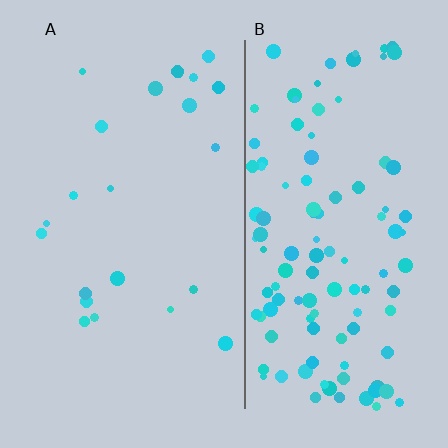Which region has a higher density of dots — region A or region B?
B (the right).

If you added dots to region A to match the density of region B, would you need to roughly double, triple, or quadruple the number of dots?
Approximately quadruple.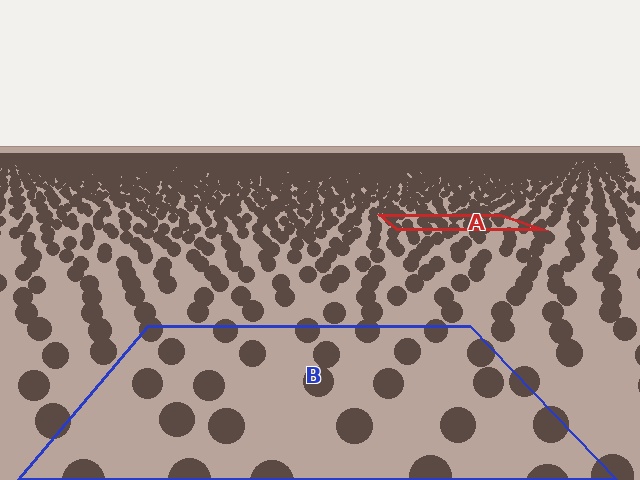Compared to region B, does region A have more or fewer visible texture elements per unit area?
Region A has more texture elements per unit area — they are packed more densely because it is farther away.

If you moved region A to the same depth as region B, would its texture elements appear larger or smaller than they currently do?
They would appear larger. At a closer depth, the same texture elements are projected at a bigger on-screen size.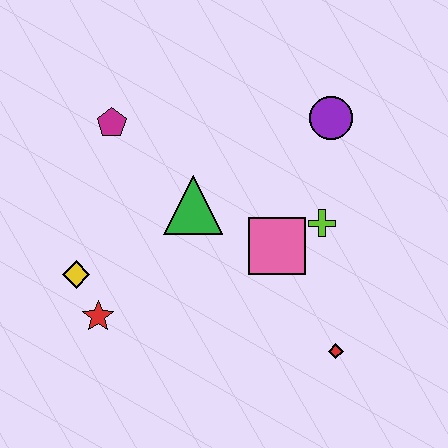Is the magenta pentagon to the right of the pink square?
No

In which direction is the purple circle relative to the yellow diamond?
The purple circle is to the right of the yellow diamond.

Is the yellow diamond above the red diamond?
Yes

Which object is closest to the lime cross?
The pink square is closest to the lime cross.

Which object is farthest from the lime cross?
The yellow diamond is farthest from the lime cross.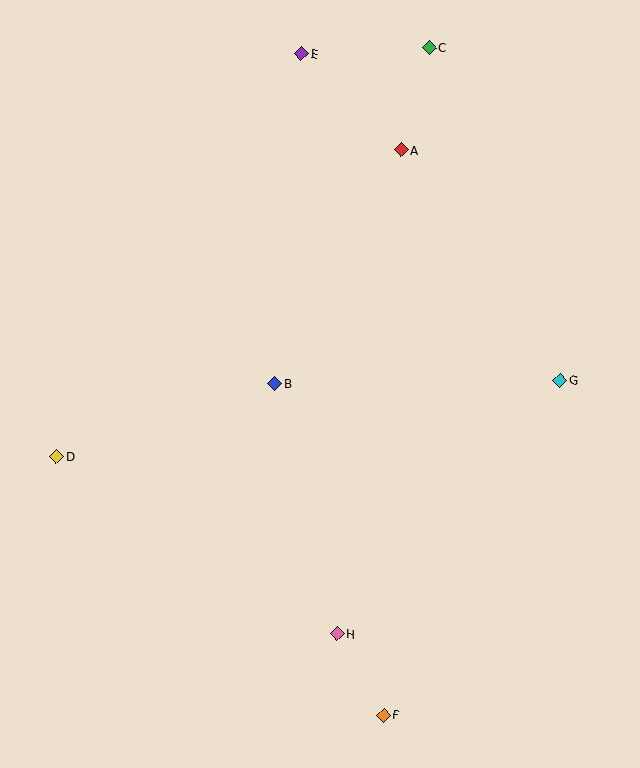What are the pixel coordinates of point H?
Point H is at (337, 634).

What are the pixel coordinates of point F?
Point F is at (383, 715).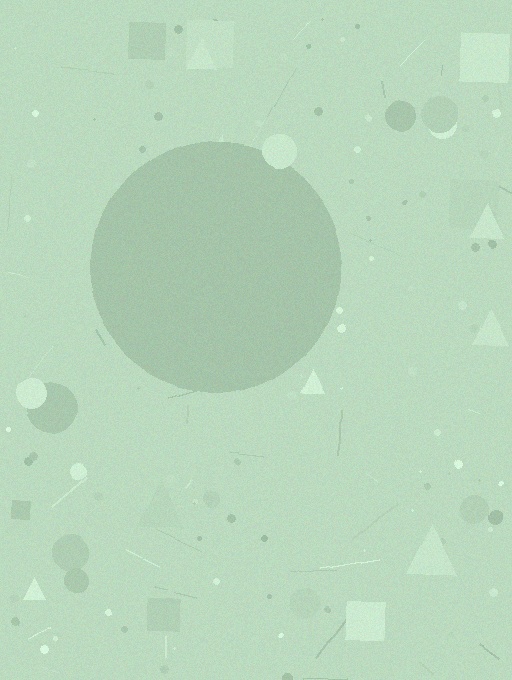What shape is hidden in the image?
A circle is hidden in the image.